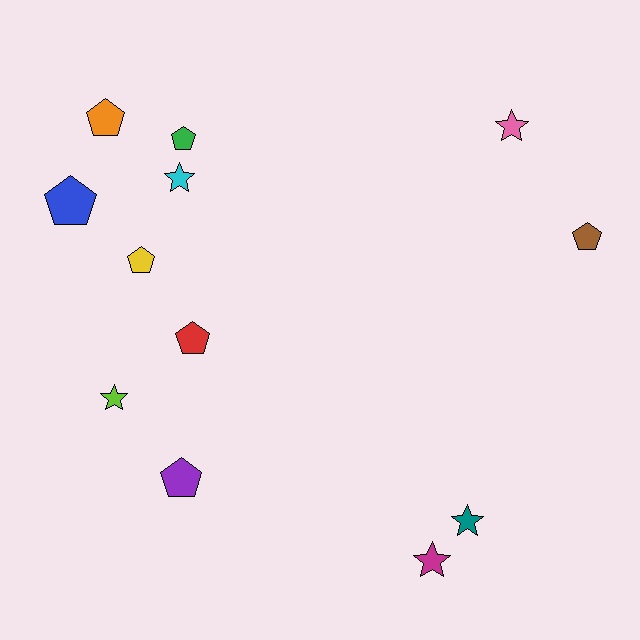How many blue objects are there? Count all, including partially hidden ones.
There is 1 blue object.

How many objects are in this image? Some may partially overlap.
There are 12 objects.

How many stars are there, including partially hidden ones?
There are 5 stars.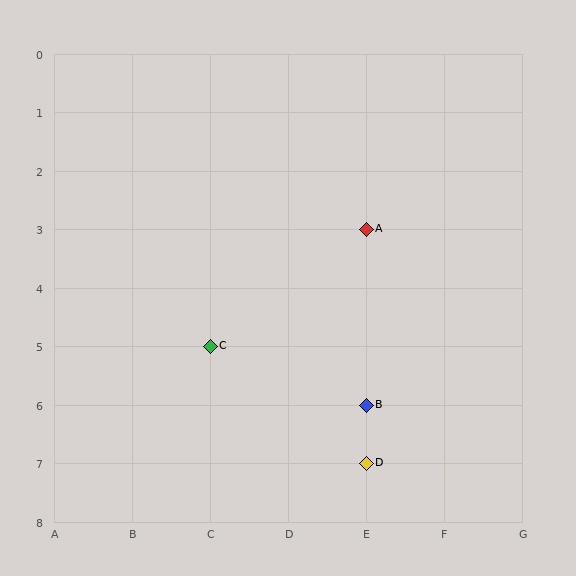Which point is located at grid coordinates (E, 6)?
Point B is at (E, 6).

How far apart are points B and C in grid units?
Points B and C are 2 columns and 1 row apart (about 2.2 grid units diagonally).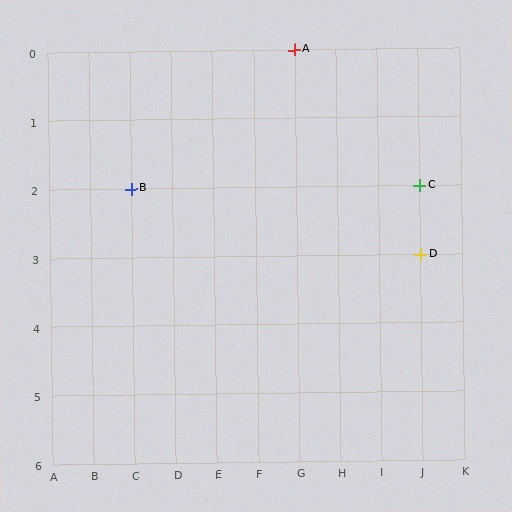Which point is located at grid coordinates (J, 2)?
Point C is at (J, 2).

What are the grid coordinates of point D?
Point D is at grid coordinates (J, 3).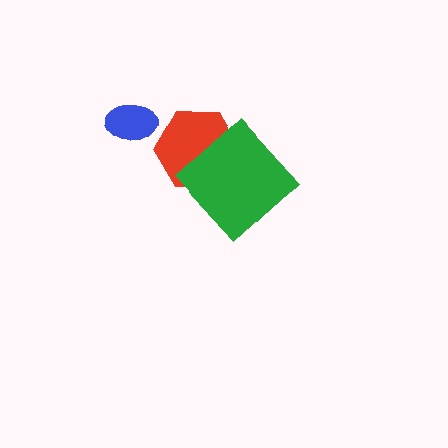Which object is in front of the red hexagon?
The green diamond is in front of the red hexagon.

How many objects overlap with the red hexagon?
1 object overlaps with the red hexagon.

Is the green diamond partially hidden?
No, no other shape covers it.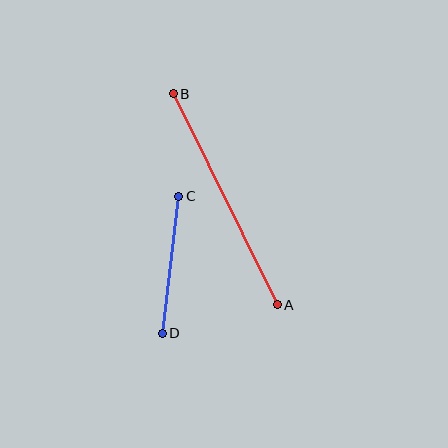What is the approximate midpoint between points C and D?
The midpoint is at approximately (170, 265) pixels.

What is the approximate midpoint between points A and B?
The midpoint is at approximately (225, 199) pixels.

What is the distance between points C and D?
The distance is approximately 138 pixels.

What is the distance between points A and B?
The distance is approximately 236 pixels.